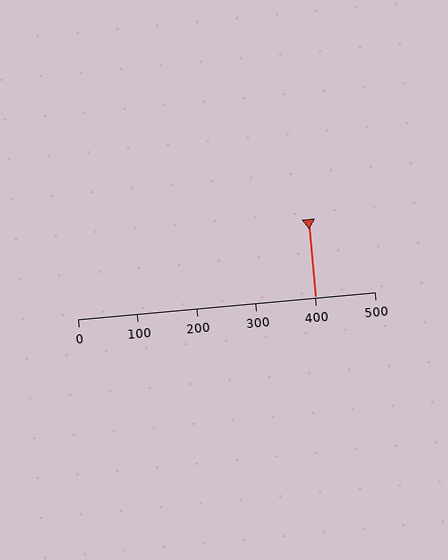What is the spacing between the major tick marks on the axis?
The major ticks are spaced 100 apart.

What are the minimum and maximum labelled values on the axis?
The axis runs from 0 to 500.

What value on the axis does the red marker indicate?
The marker indicates approximately 400.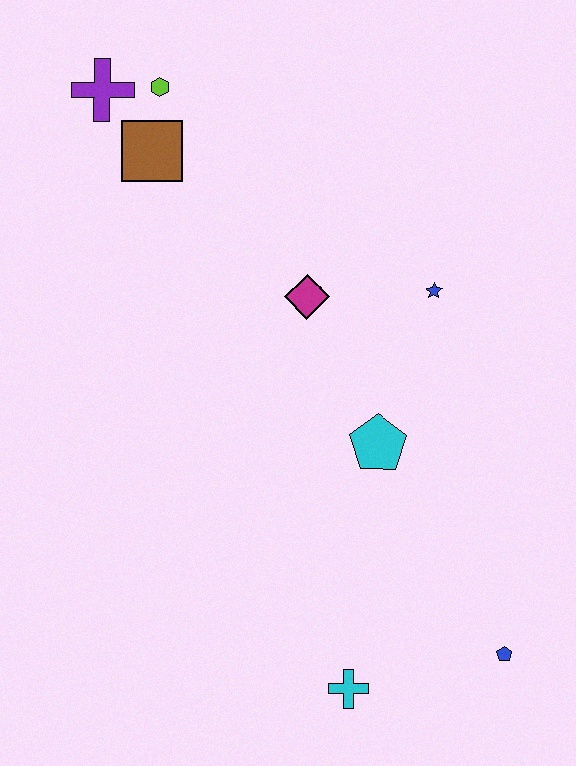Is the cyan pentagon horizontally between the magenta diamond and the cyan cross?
No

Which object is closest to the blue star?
The magenta diamond is closest to the blue star.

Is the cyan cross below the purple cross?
Yes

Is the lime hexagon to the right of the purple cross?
Yes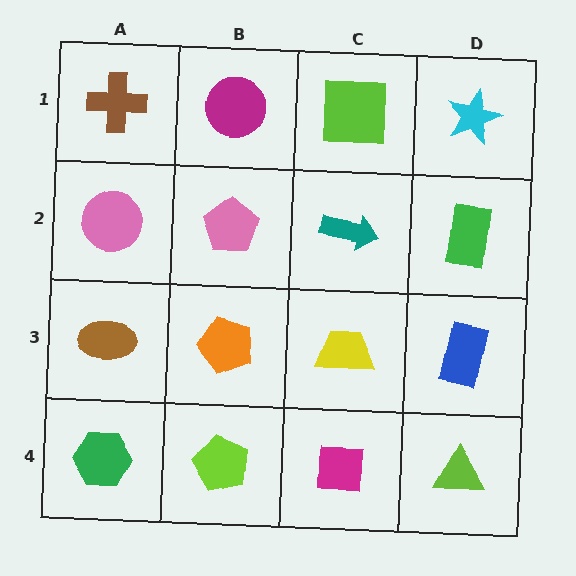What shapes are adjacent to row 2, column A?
A brown cross (row 1, column A), a brown ellipse (row 3, column A), a pink pentagon (row 2, column B).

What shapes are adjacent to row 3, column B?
A pink pentagon (row 2, column B), a lime pentagon (row 4, column B), a brown ellipse (row 3, column A), a yellow trapezoid (row 3, column C).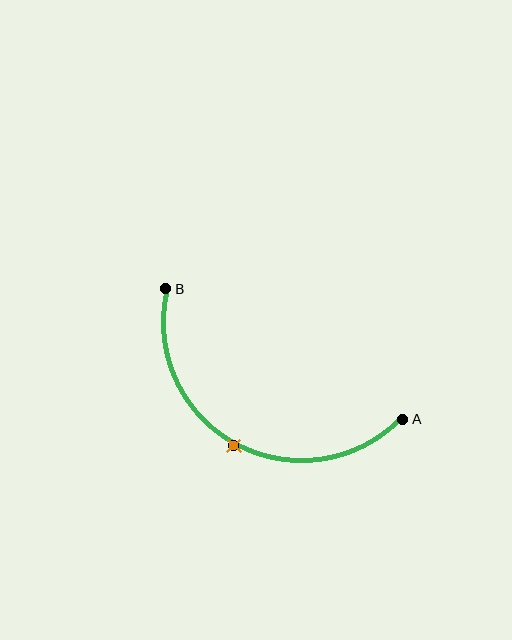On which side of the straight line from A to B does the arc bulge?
The arc bulges below the straight line connecting A and B.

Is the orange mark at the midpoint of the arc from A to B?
Yes. The orange mark lies on the arc at equal arc-length from both A and B — it is the arc midpoint.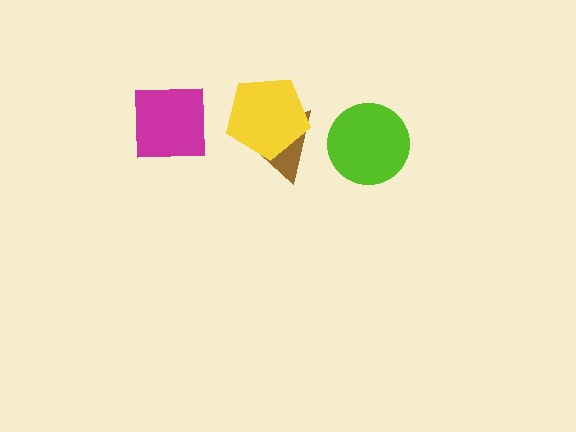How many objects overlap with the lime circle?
0 objects overlap with the lime circle.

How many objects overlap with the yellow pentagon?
1 object overlaps with the yellow pentagon.